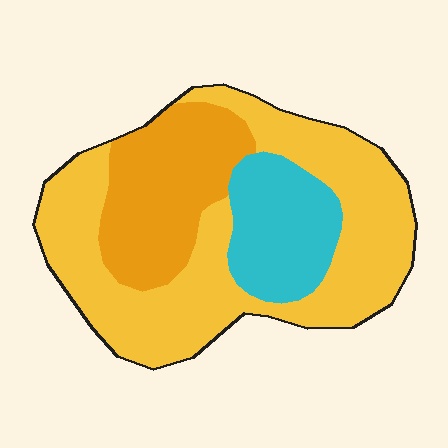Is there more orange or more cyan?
Orange.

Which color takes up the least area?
Cyan, at roughly 20%.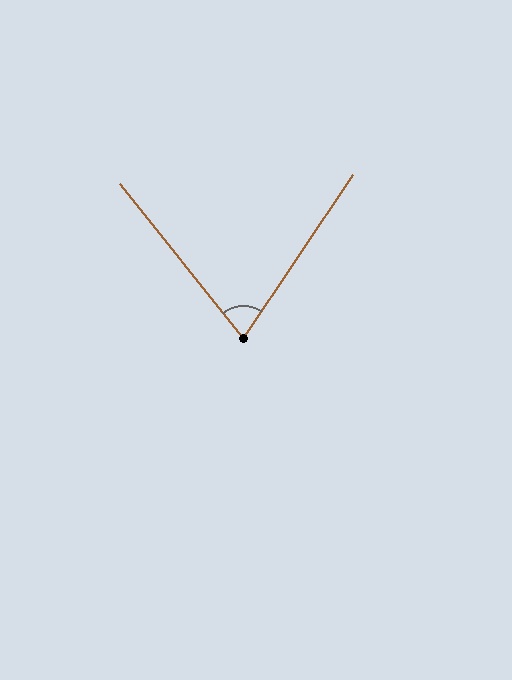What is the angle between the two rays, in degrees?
Approximately 73 degrees.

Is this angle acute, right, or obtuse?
It is acute.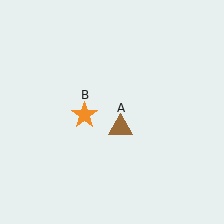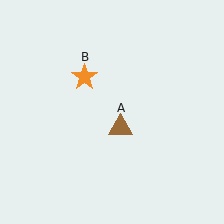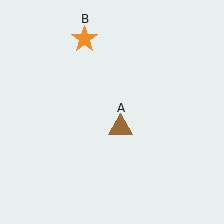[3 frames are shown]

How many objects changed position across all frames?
1 object changed position: orange star (object B).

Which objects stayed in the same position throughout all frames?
Brown triangle (object A) remained stationary.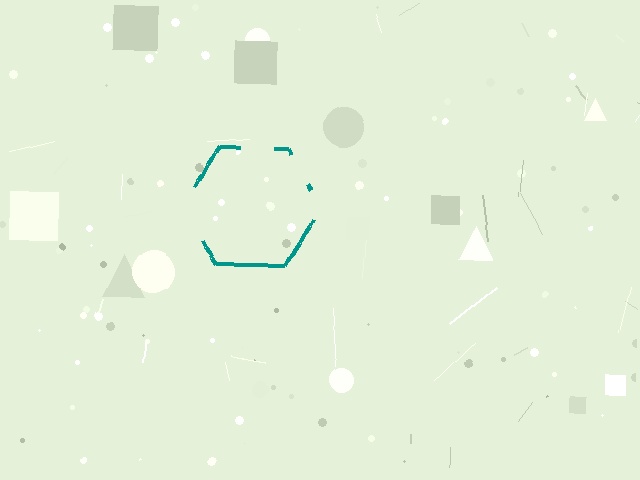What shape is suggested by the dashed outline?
The dashed outline suggests a hexagon.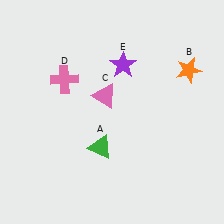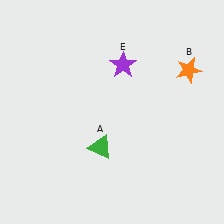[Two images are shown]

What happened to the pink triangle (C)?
The pink triangle (C) was removed in Image 2. It was in the top-left area of Image 1.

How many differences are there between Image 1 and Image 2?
There are 2 differences between the two images.